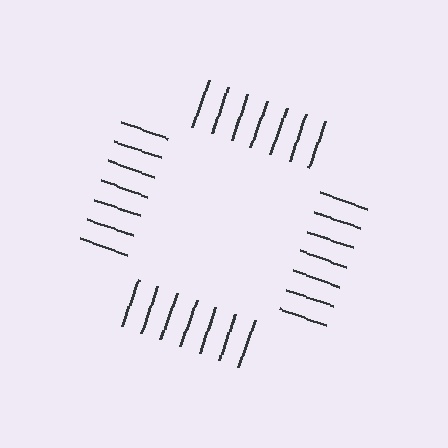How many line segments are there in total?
28 — 7 along each of the 4 edges.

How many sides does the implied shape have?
4 sides — the line-ends trace a square.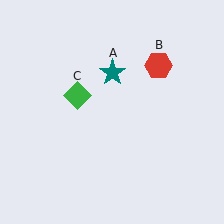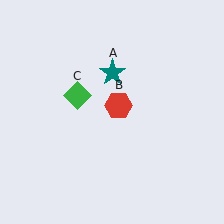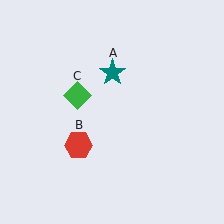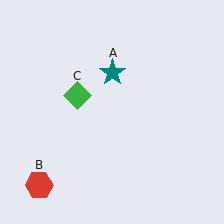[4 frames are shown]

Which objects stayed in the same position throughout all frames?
Teal star (object A) and green diamond (object C) remained stationary.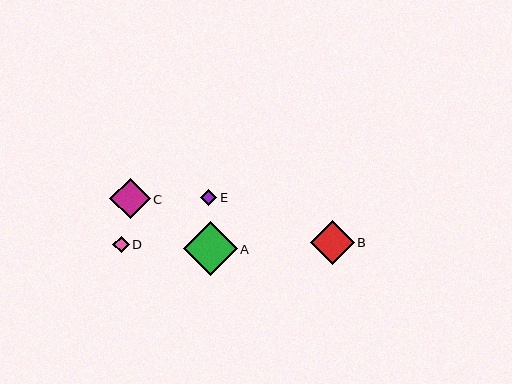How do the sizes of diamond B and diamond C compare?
Diamond B and diamond C are approximately the same size.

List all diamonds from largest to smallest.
From largest to smallest: A, B, C, D, E.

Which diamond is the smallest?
Diamond E is the smallest with a size of approximately 16 pixels.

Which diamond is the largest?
Diamond A is the largest with a size of approximately 54 pixels.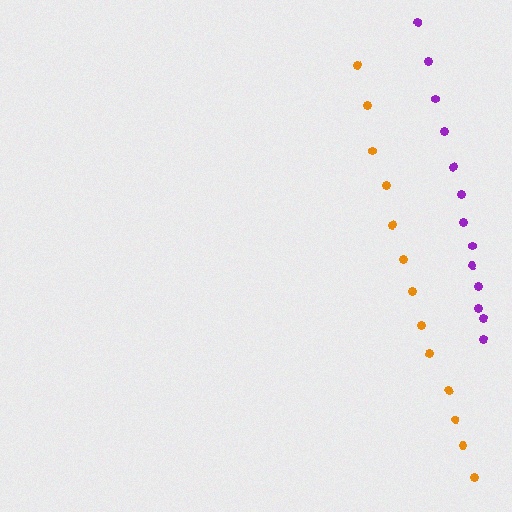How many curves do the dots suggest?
There are 2 distinct paths.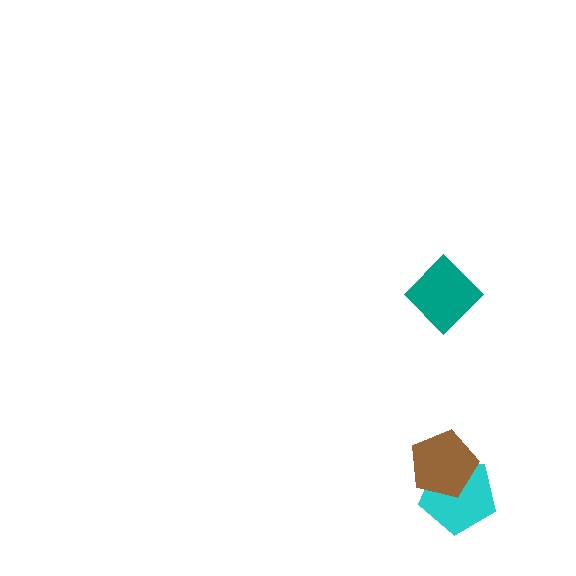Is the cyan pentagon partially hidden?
Yes, it is partially covered by another shape.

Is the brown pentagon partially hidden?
No, no other shape covers it.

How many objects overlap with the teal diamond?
0 objects overlap with the teal diamond.